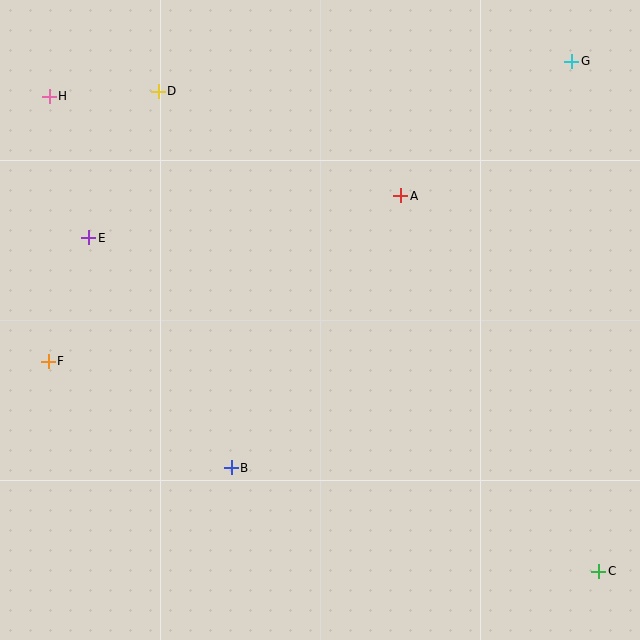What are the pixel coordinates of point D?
Point D is at (158, 91).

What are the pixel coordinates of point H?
Point H is at (49, 96).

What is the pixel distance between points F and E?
The distance between F and E is 130 pixels.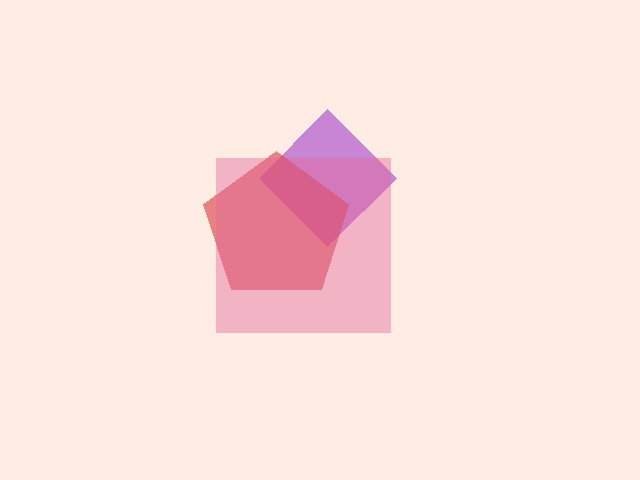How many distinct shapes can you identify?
There are 3 distinct shapes: a purple diamond, a red pentagon, a pink square.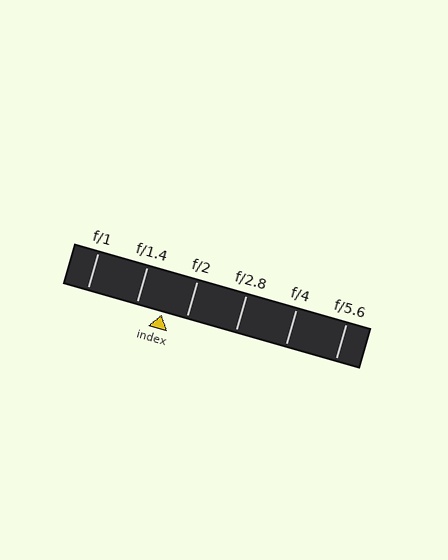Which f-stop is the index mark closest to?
The index mark is closest to f/2.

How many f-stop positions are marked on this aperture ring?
There are 6 f-stop positions marked.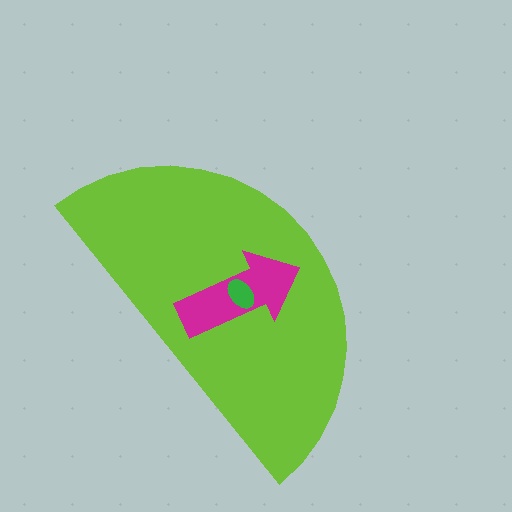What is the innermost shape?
The green ellipse.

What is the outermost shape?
The lime semicircle.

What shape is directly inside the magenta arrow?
The green ellipse.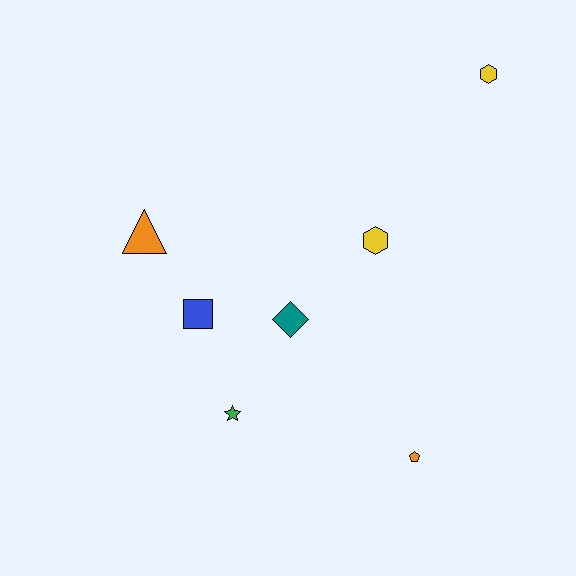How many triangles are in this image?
There is 1 triangle.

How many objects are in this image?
There are 7 objects.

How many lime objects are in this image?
There are no lime objects.